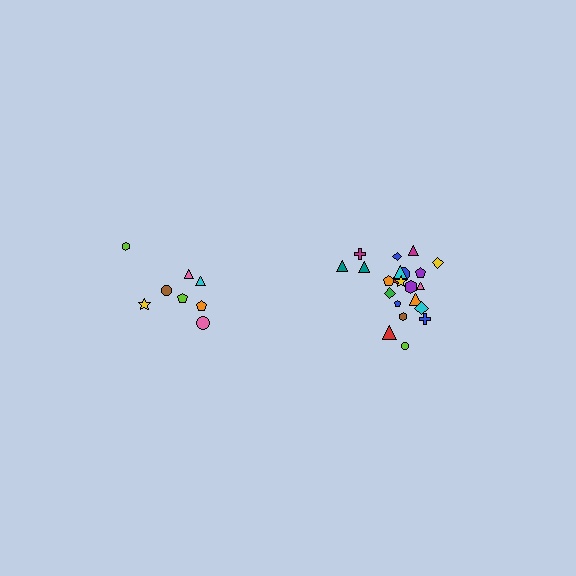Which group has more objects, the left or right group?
The right group.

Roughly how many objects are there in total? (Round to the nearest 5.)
Roughly 30 objects in total.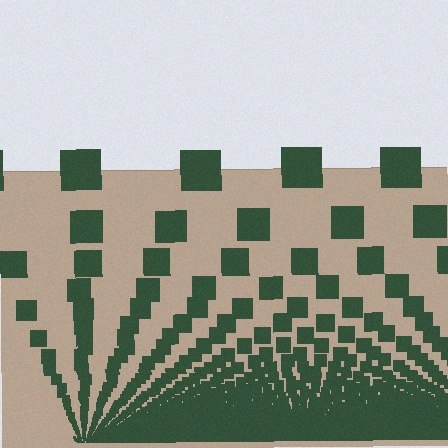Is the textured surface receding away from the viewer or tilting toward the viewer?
The surface appears to tilt toward the viewer. Texture elements get larger and sparser toward the top.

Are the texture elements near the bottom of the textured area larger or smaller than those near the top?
Smaller. The gradient is inverted — elements near the bottom are smaller and denser.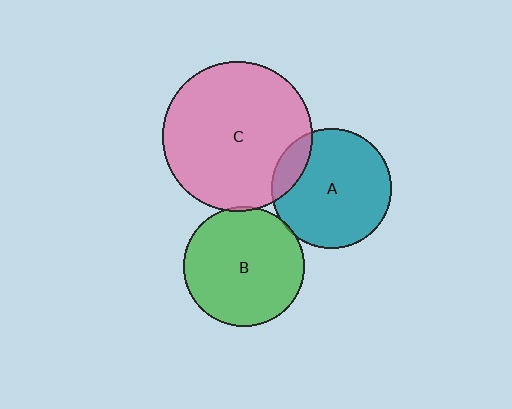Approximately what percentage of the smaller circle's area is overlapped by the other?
Approximately 15%.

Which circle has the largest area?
Circle C (pink).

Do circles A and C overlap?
Yes.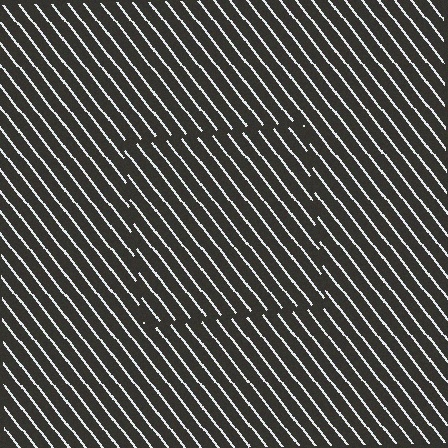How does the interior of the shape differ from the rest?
The interior of the shape contains the same grating, shifted by half a period — the contour is defined by the phase discontinuity where line-ends from the inner and outer gratings abut.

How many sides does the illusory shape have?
4 sides — the line-ends trace a square.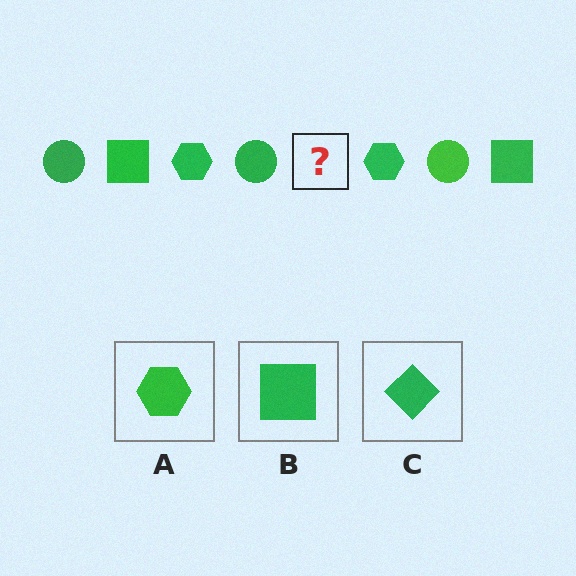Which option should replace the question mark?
Option B.